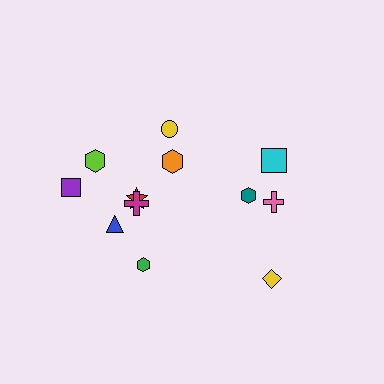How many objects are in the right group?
There are 4 objects.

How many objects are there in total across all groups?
There are 12 objects.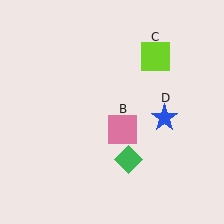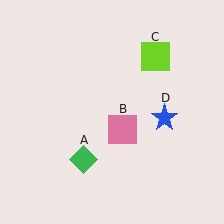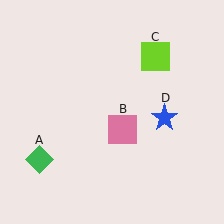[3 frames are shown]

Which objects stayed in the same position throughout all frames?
Pink square (object B) and lime square (object C) and blue star (object D) remained stationary.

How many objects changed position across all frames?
1 object changed position: green diamond (object A).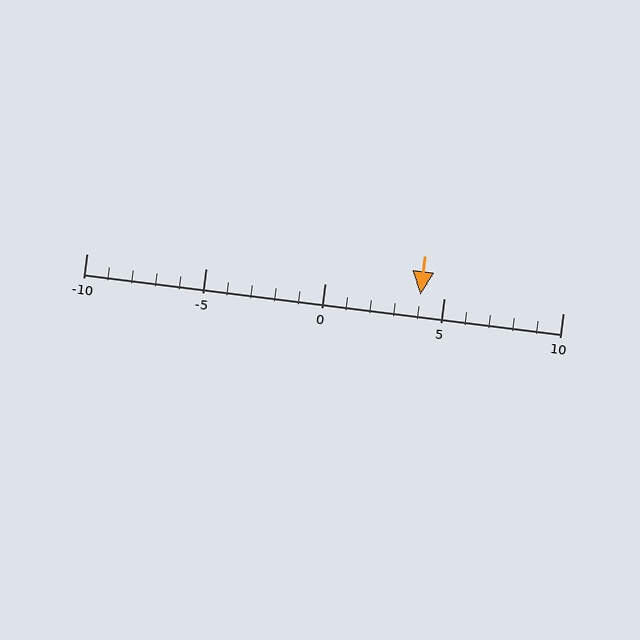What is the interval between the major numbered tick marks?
The major tick marks are spaced 5 units apart.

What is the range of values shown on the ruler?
The ruler shows values from -10 to 10.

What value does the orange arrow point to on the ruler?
The orange arrow points to approximately 4.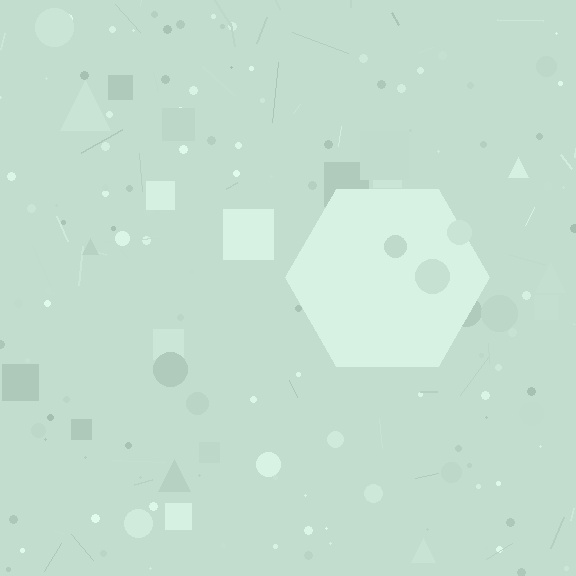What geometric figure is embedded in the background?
A hexagon is embedded in the background.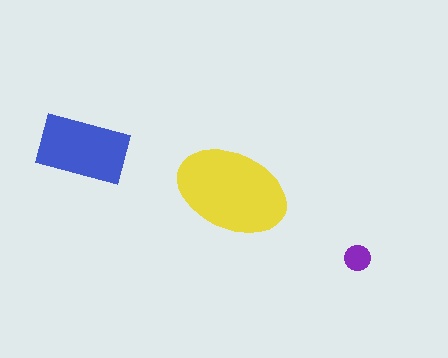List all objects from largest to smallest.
The yellow ellipse, the blue rectangle, the purple circle.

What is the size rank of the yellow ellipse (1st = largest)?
1st.